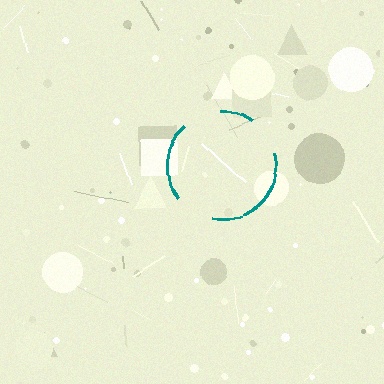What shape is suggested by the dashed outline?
The dashed outline suggests a circle.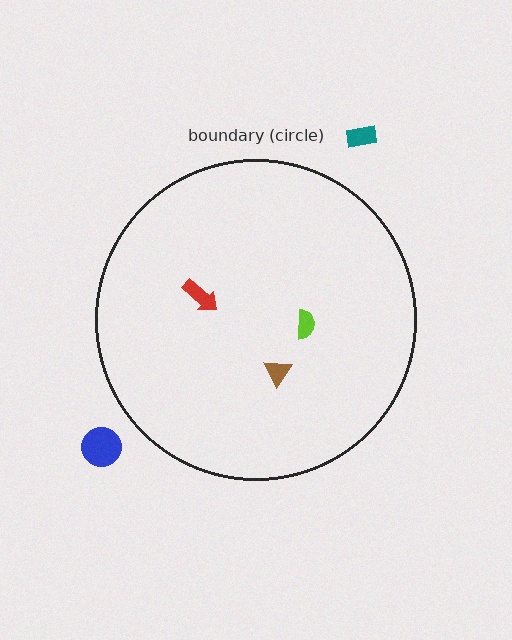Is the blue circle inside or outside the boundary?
Outside.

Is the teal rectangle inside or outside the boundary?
Outside.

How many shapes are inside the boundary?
3 inside, 2 outside.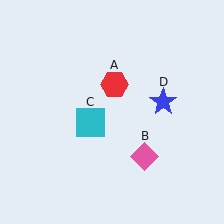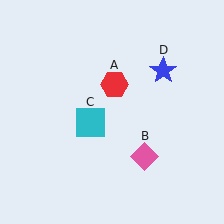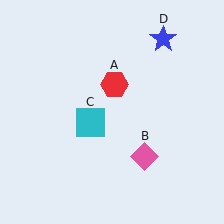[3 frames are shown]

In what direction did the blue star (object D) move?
The blue star (object D) moved up.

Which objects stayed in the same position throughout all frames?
Red hexagon (object A) and pink diamond (object B) and cyan square (object C) remained stationary.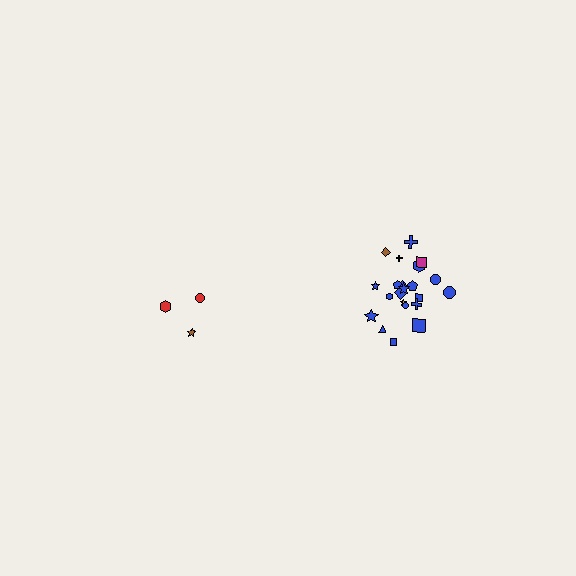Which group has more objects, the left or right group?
The right group.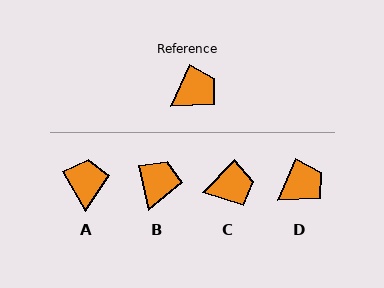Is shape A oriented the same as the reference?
No, it is off by about 54 degrees.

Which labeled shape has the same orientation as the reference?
D.